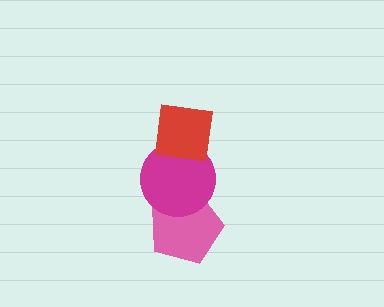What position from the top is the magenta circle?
The magenta circle is 2nd from the top.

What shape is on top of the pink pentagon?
The magenta circle is on top of the pink pentagon.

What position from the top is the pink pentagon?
The pink pentagon is 3rd from the top.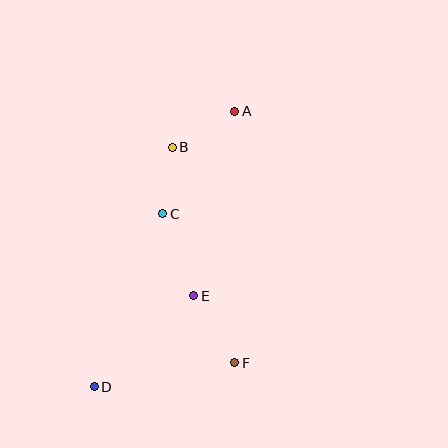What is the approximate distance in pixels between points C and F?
The distance between C and F is approximately 165 pixels.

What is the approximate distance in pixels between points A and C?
The distance between A and C is approximately 125 pixels.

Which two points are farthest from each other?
Points A and D are farthest from each other.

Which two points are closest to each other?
Points B and C are closest to each other.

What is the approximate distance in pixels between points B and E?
The distance between B and E is approximately 150 pixels.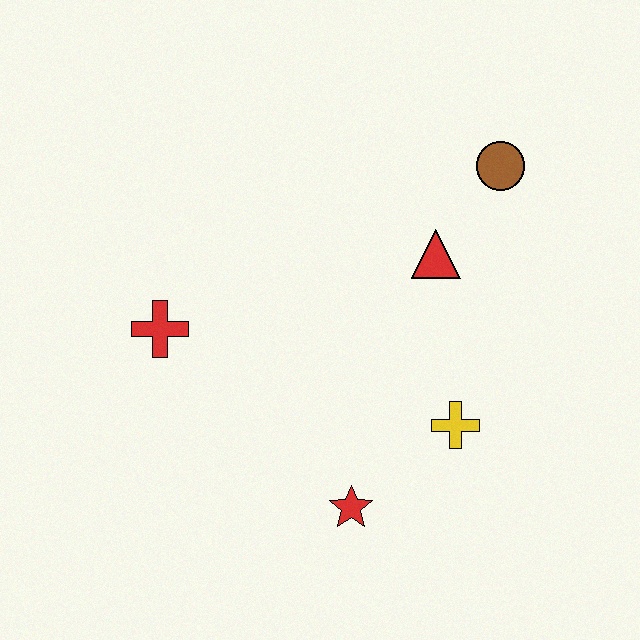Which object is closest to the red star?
The yellow cross is closest to the red star.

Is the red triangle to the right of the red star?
Yes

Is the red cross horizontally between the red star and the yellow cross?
No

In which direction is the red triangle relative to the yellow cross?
The red triangle is above the yellow cross.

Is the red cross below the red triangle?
Yes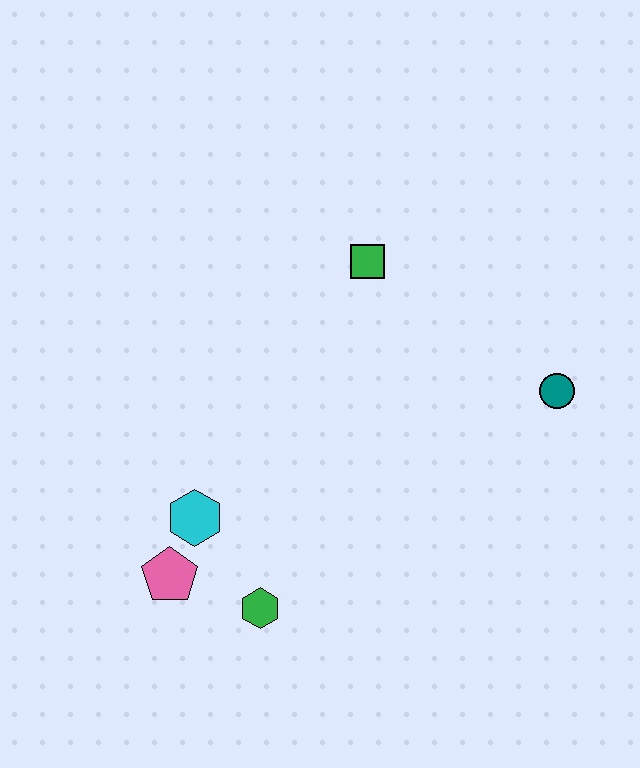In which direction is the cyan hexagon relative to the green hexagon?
The cyan hexagon is above the green hexagon.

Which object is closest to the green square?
The teal circle is closest to the green square.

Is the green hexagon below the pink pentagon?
Yes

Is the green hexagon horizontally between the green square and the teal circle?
No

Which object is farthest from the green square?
The pink pentagon is farthest from the green square.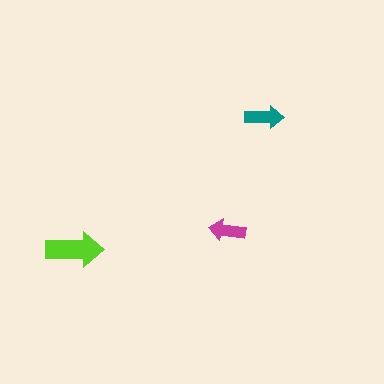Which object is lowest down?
The lime arrow is bottommost.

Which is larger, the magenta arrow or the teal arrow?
The teal one.